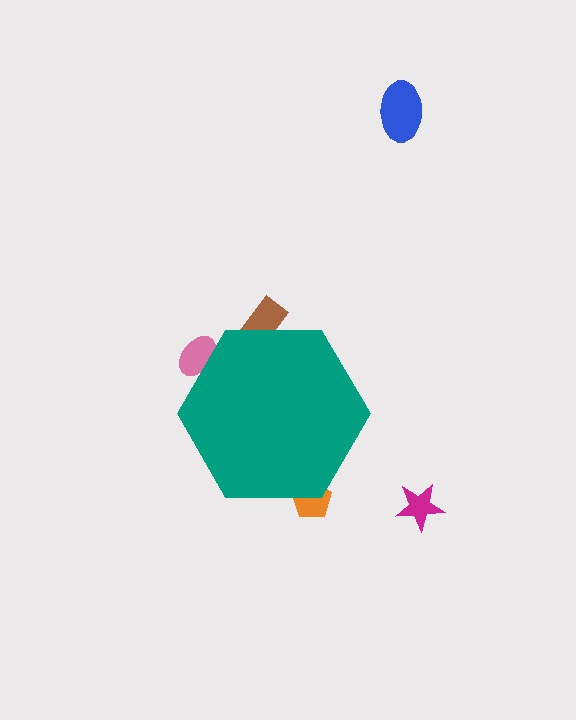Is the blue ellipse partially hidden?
No, the blue ellipse is fully visible.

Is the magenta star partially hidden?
No, the magenta star is fully visible.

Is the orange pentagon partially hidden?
Yes, the orange pentagon is partially hidden behind the teal hexagon.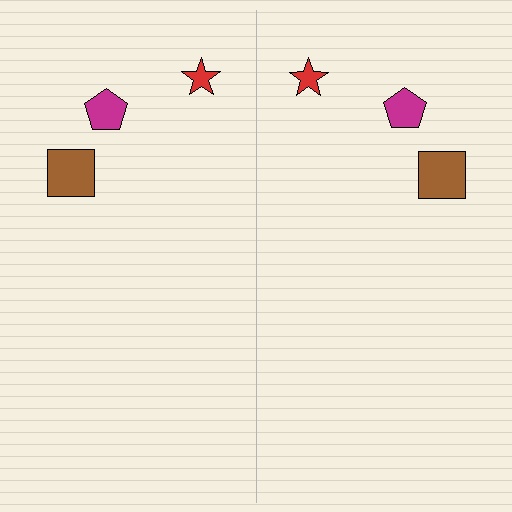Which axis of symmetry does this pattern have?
The pattern has a vertical axis of symmetry running through the center of the image.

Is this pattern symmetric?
Yes, this pattern has bilateral (reflection) symmetry.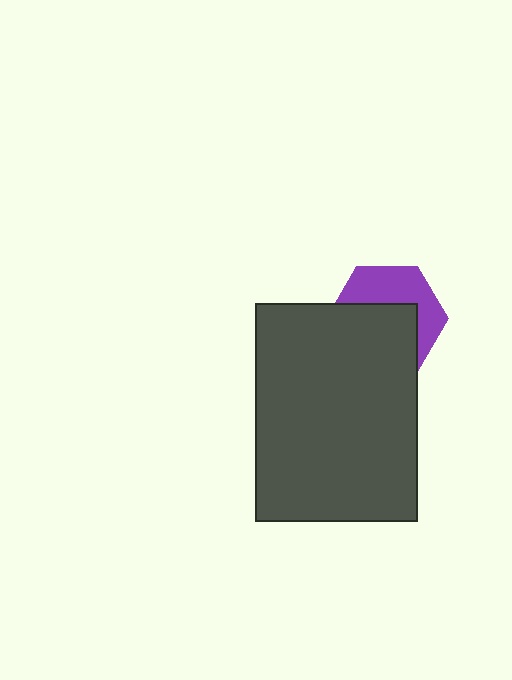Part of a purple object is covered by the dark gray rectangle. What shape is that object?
It is a hexagon.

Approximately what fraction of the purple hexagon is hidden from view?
Roughly 55% of the purple hexagon is hidden behind the dark gray rectangle.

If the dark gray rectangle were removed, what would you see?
You would see the complete purple hexagon.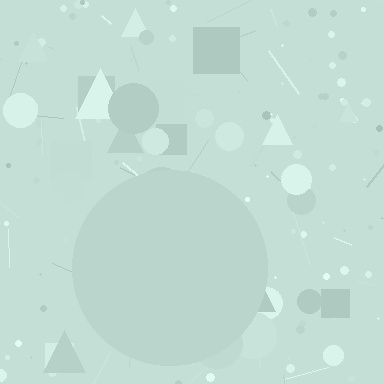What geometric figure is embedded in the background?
A circle is embedded in the background.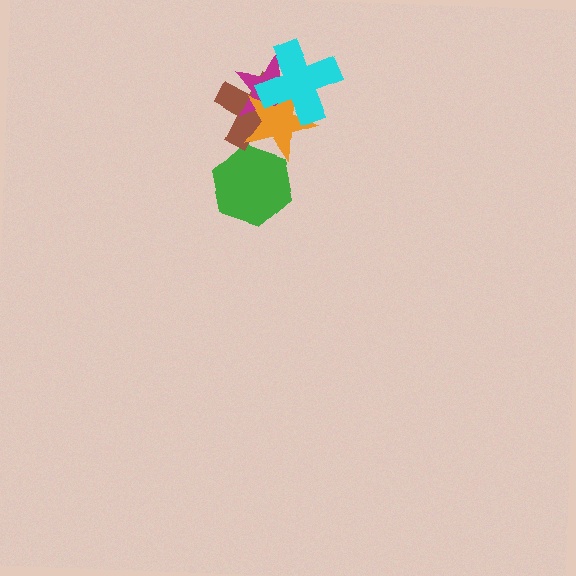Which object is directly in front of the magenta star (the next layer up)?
The orange star is directly in front of the magenta star.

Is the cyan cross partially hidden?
No, no other shape covers it.